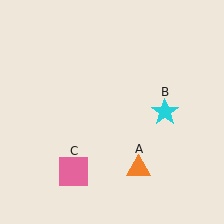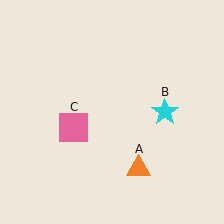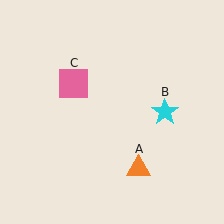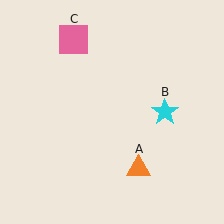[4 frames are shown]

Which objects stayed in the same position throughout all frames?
Orange triangle (object A) and cyan star (object B) remained stationary.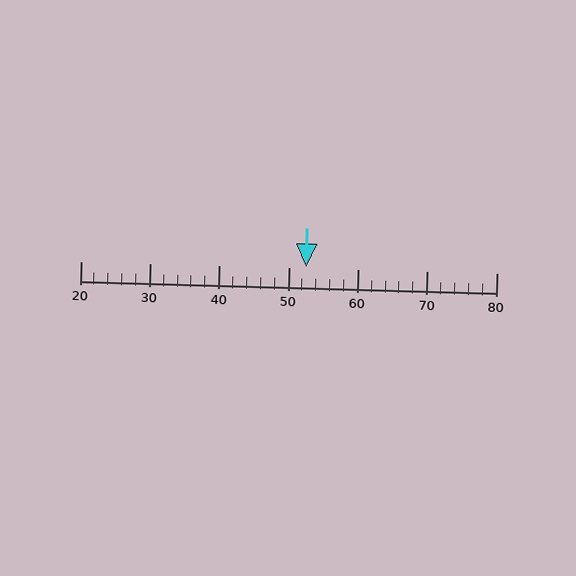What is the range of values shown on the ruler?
The ruler shows values from 20 to 80.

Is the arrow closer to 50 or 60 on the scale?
The arrow is closer to 50.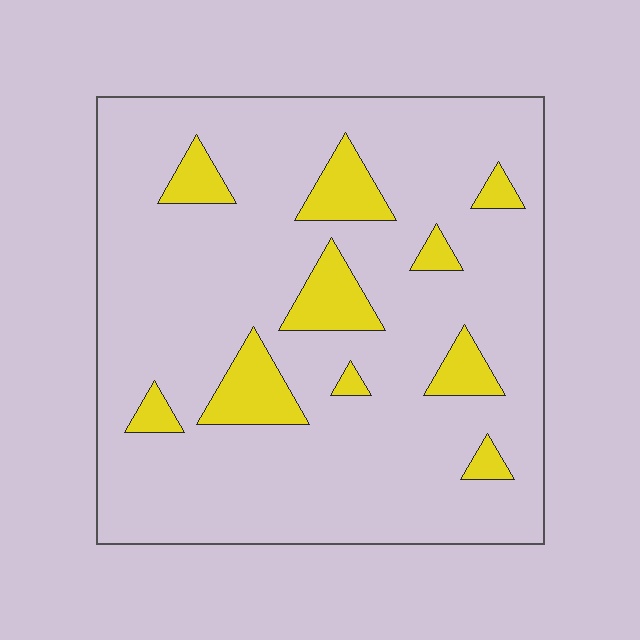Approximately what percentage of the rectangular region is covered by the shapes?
Approximately 15%.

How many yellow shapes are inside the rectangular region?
10.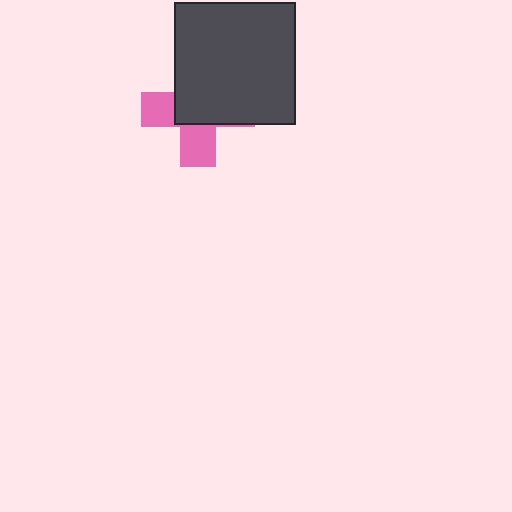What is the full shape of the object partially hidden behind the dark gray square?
The partially hidden object is a pink cross.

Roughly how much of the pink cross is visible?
A small part of it is visible (roughly 40%).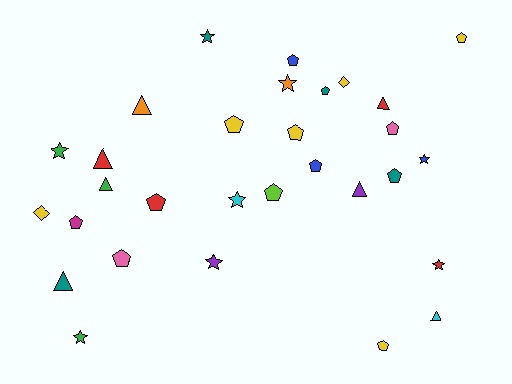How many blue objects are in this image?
There are 3 blue objects.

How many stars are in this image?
There are 8 stars.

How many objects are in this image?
There are 30 objects.